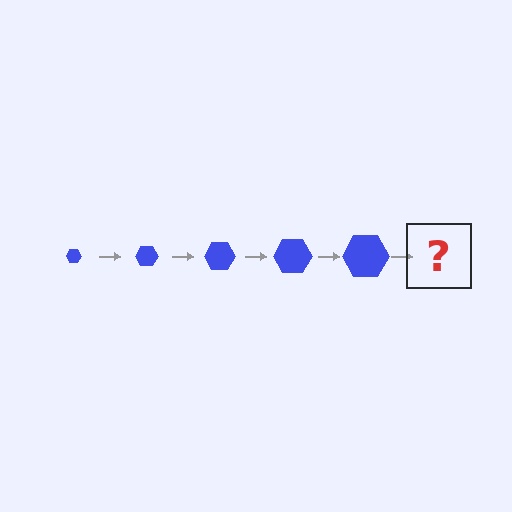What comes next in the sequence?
The next element should be a blue hexagon, larger than the previous one.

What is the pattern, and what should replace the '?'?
The pattern is that the hexagon gets progressively larger each step. The '?' should be a blue hexagon, larger than the previous one.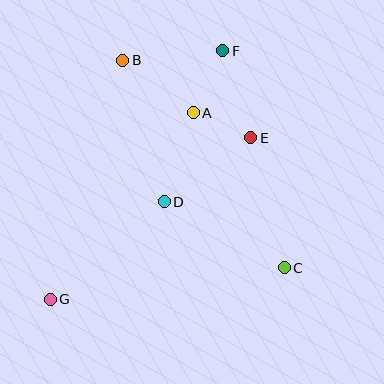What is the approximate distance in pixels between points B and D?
The distance between B and D is approximately 147 pixels.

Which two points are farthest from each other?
Points F and G are farthest from each other.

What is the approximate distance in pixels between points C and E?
The distance between C and E is approximately 134 pixels.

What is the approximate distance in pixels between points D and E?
The distance between D and E is approximately 107 pixels.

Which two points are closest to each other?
Points A and E are closest to each other.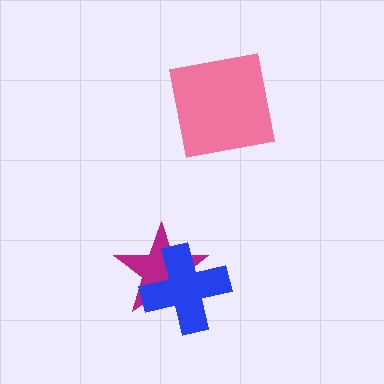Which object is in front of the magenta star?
The blue cross is in front of the magenta star.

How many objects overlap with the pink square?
0 objects overlap with the pink square.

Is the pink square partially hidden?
No, no other shape covers it.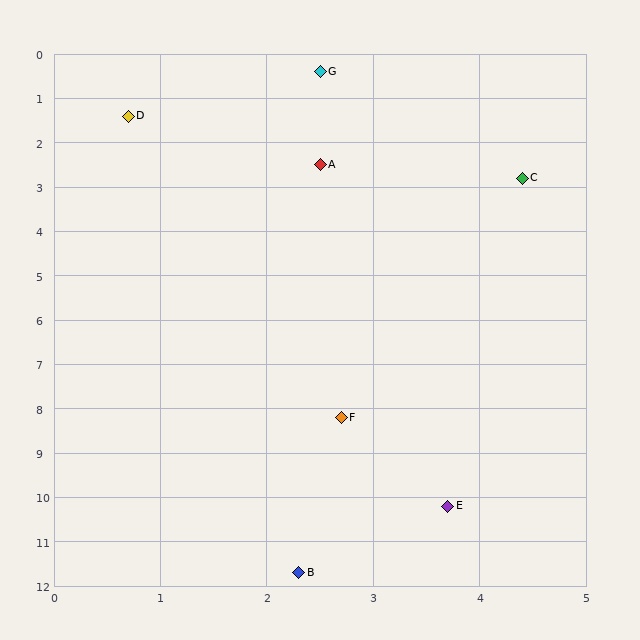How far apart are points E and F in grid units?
Points E and F are about 2.2 grid units apart.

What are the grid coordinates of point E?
Point E is at approximately (3.7, 10.2).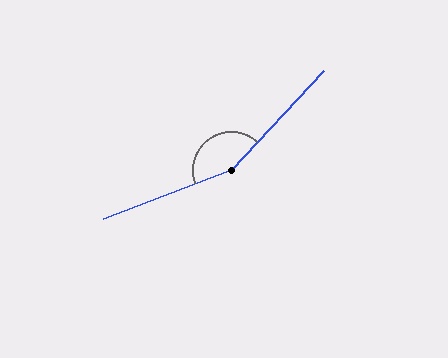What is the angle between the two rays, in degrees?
Approximately 154 degrees.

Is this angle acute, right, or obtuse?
It is obtuse.